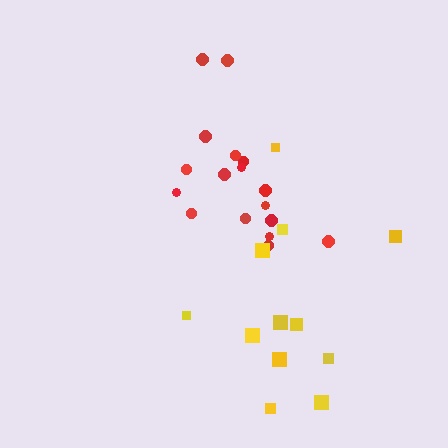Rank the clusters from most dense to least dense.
red, yellow.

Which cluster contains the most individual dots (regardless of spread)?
Red (17).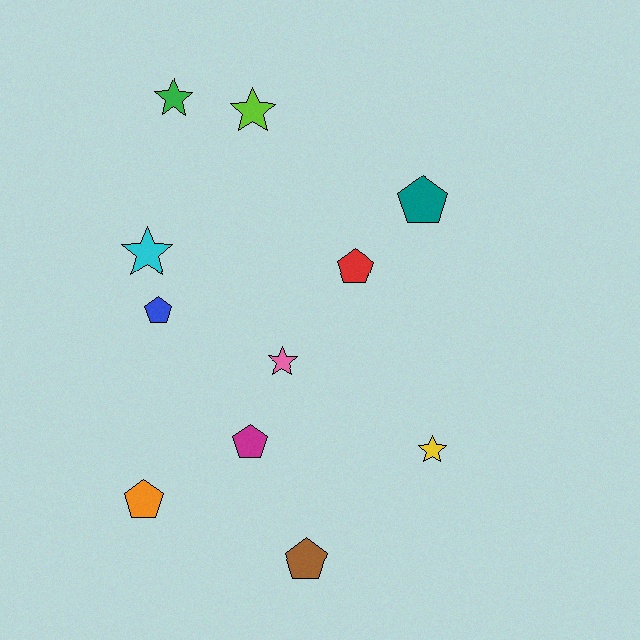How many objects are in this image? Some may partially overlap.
There are 11 objects.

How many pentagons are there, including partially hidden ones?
There are 6 pentagons.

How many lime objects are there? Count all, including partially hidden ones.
There is 1 lime object.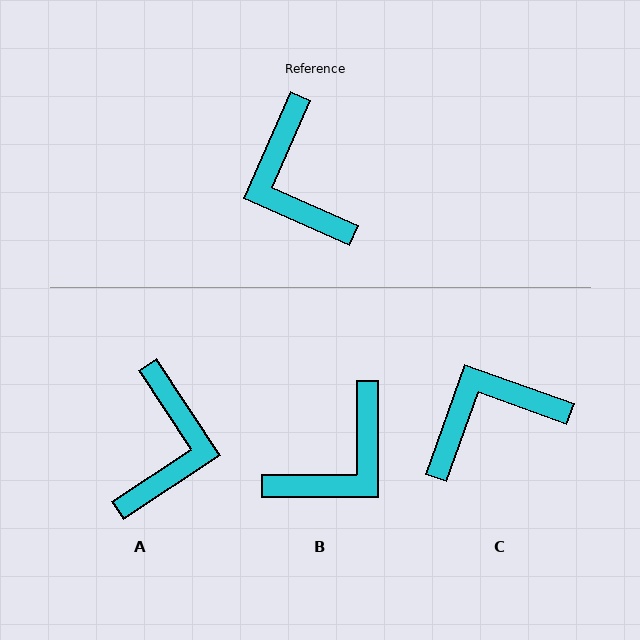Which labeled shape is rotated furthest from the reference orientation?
A, about 147 degrees away.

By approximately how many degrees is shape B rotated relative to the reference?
Approximately 114 degrees counter-clockwise.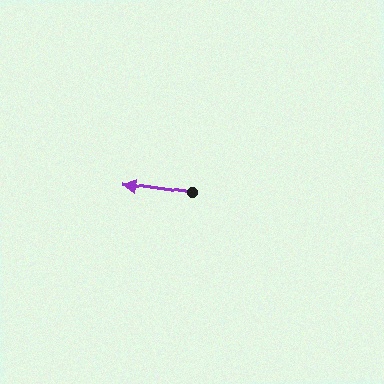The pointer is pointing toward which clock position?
Roughly 9 o'clock.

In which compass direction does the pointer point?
West.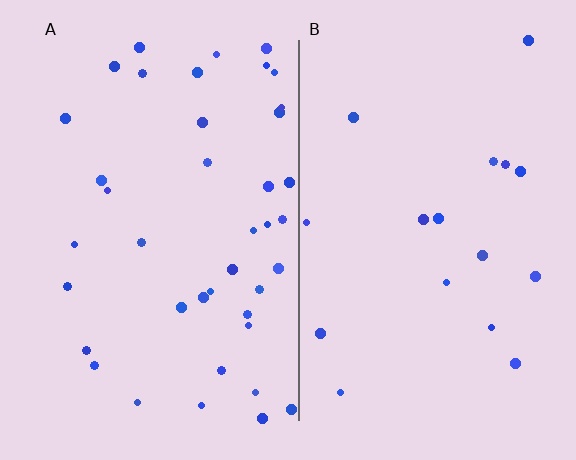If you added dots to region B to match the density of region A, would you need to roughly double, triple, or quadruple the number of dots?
Approximately double.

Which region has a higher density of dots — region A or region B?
A (the left).